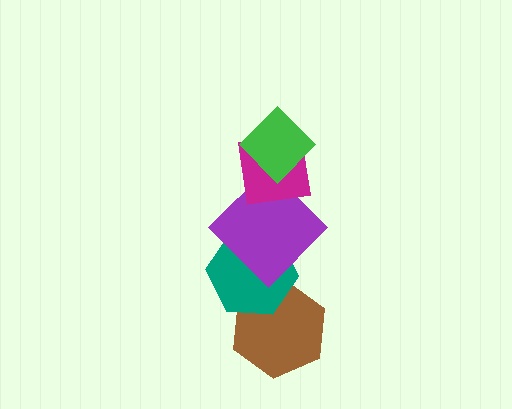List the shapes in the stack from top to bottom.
From top to bottom: the green diamond, the magenta square, the purple diamond, the teal hexagon, the brown hexagon.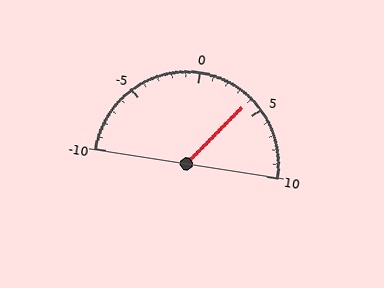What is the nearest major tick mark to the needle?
The nearest major tick mark is 5.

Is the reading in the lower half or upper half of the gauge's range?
The reading is in the upper half of the range (-10 to 10).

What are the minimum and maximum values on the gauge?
The gauge ranges from -10 to 10.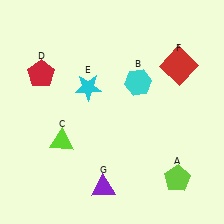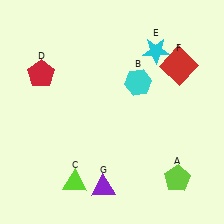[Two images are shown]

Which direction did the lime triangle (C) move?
The lime triangle (C) moved down.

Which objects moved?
The objects that moved are: the lime triangle (C), the cyan star (E).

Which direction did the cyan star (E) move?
The cyan star (E) moved right.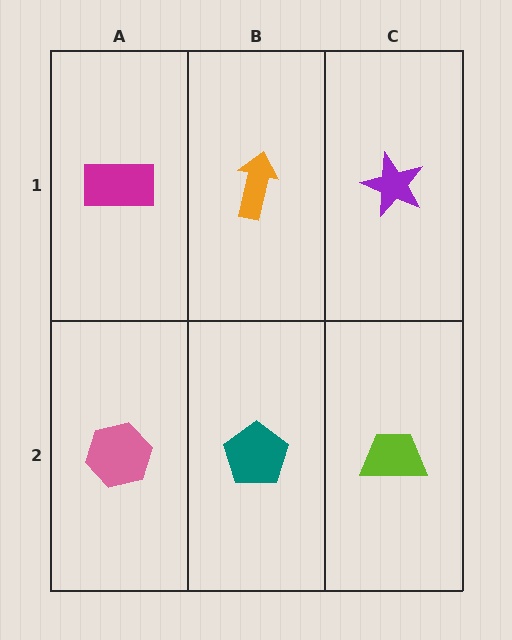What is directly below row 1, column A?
A pink hexagon.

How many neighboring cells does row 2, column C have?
2.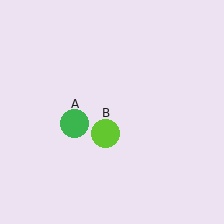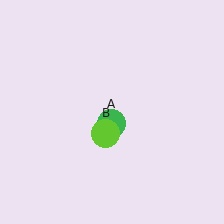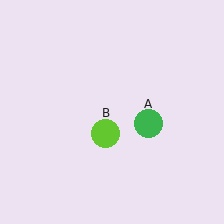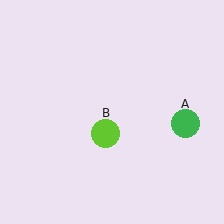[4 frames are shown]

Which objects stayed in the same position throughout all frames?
Lime circle (object B) remained stationary.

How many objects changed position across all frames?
1 object changed position: green circle (object A).